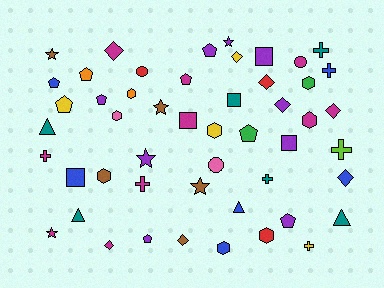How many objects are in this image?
There are 50 objects.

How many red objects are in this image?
There are 3 red objects.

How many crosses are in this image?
There are 7 crosses.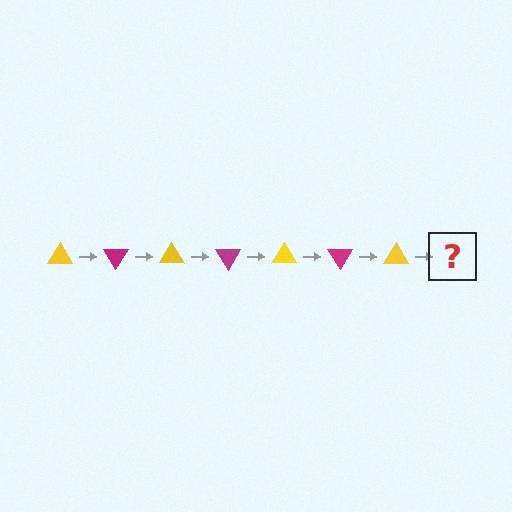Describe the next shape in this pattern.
It should be a magenta triangle, rotated 420 degrees from the start.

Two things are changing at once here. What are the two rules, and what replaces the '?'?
The two rules are that it rotates 60 degrees each step and the color cycles through yellow and magenta. The '?' should be a magenta triangle, rotated 420 degrees from the start.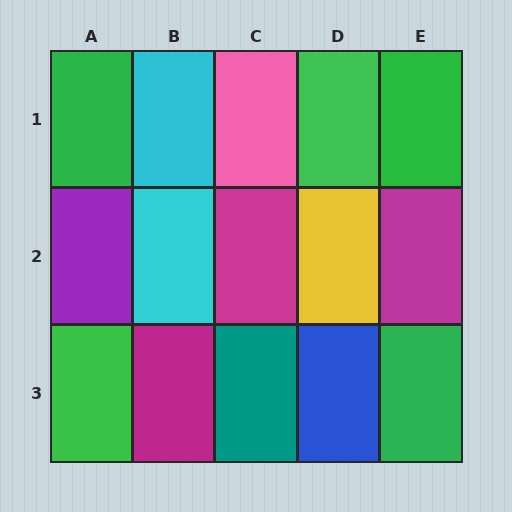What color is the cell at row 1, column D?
Green.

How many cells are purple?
1 cell is purple.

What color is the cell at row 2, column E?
Magenta.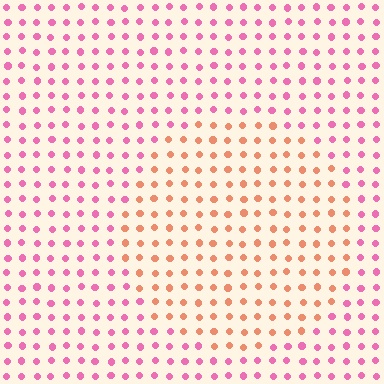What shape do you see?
I see a circle.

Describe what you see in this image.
The image is filled with small pink elements in a uniform arrangement. A circle-shaped region is visible where the elements are tinted to a slightly different hue, forming a subtle color boundary.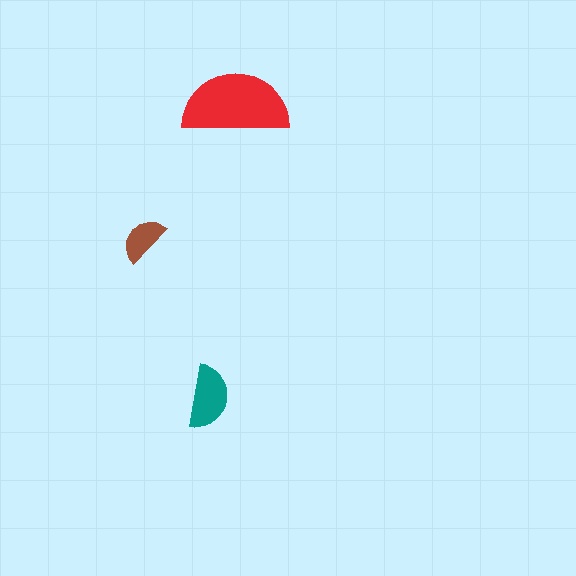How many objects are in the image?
There are 3 objects in the image.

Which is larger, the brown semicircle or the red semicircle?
The red one.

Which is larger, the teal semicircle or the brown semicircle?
The teal one.